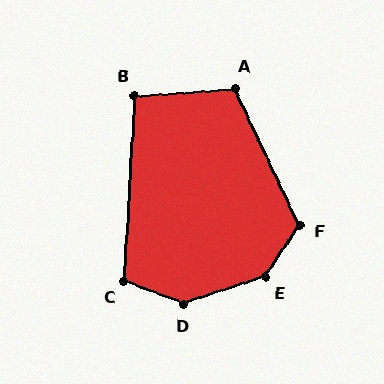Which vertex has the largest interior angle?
E, at approximately 141 degrees.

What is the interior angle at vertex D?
Approximately 141 degrees (obtuse).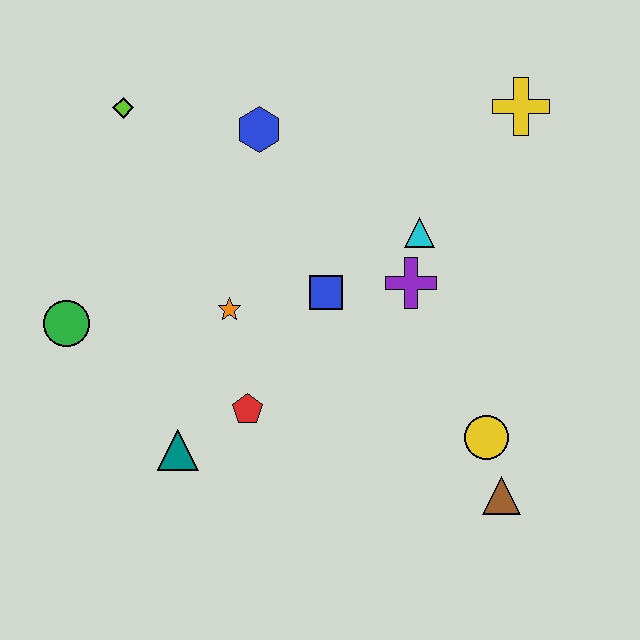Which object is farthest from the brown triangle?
The lime diamond is farthest from the brown triangle.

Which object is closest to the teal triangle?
The red pentagon is closest to the teal triangle.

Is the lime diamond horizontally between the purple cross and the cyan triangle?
No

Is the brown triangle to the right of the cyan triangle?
Yes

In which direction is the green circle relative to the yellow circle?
The green circle is to the left of the yellow circle.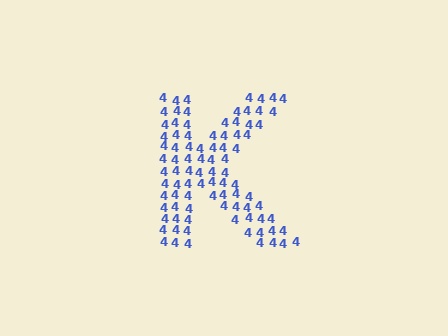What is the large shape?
The large shape is the letter K.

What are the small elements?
The small elements are digit 4's.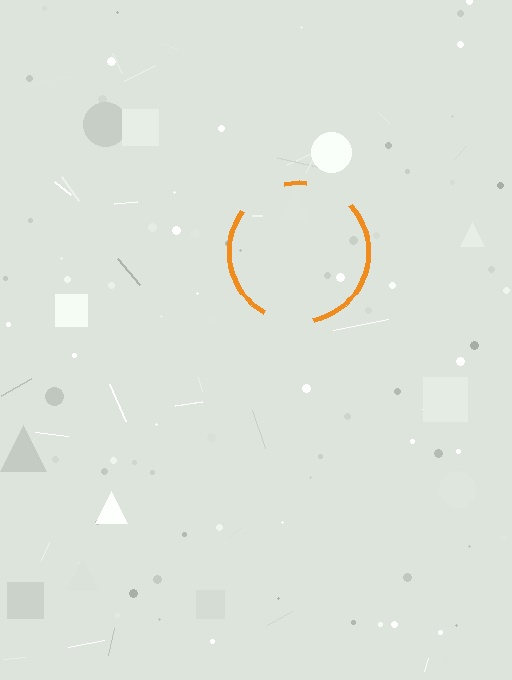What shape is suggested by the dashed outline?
The dashed outline suggests a circle.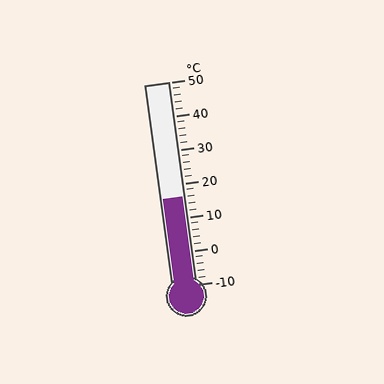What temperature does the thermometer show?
The thermometer shows approximately 16°C.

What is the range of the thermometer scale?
The thermometer scale ranges from -10°C to 50°C.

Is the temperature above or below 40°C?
The temperature is below 40°C.